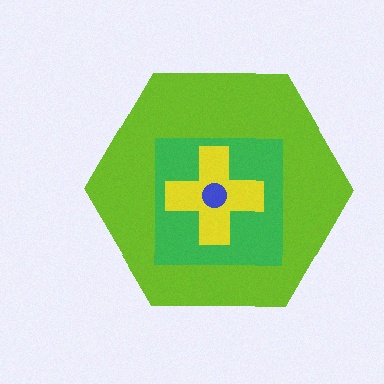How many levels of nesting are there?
4.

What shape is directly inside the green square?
The yellow cross.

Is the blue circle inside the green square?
Yes.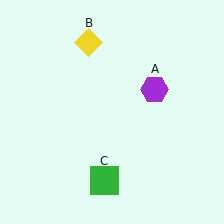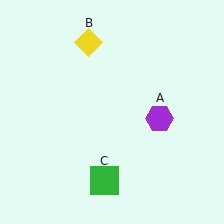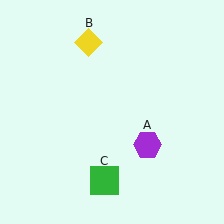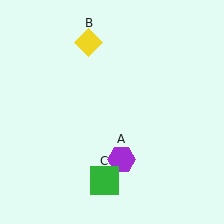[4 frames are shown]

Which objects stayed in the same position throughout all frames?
Yellow diamond (object B) and green square (object C) remained stationary.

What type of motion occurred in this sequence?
The purple hexagon (object A) rotated clockwise around the center of the scene.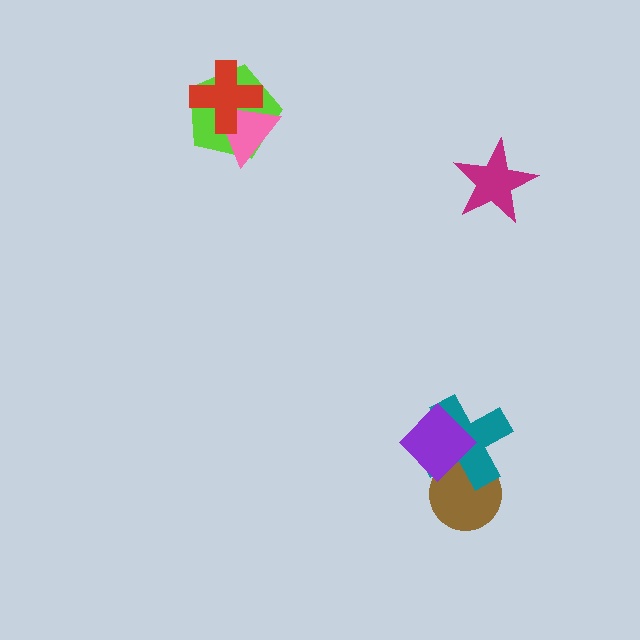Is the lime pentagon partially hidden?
Yes, it is partially covered by another shape.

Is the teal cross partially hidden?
Yes, it is partially covered by another shape.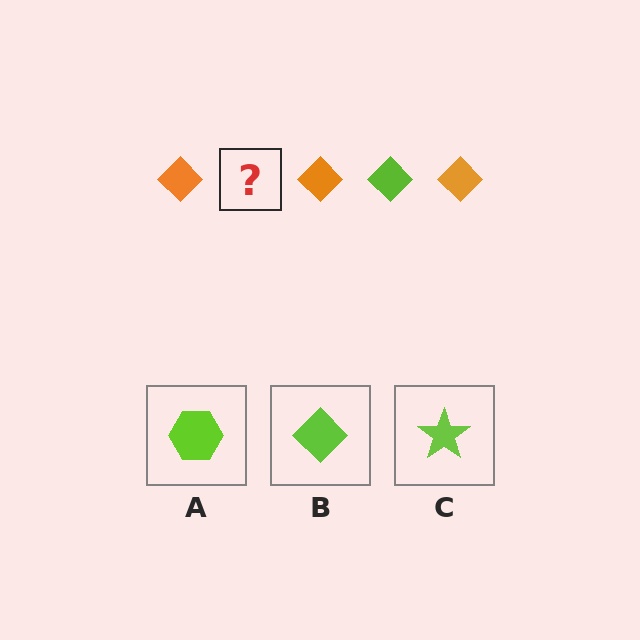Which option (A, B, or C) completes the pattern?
B.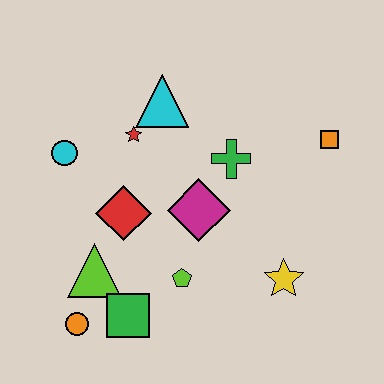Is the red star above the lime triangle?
Yes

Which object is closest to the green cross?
The magenta diamond is closest to the green cross.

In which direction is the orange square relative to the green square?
The orange square is to the right of the green square.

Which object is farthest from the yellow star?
The cyan circle is farthest from the yellow star.